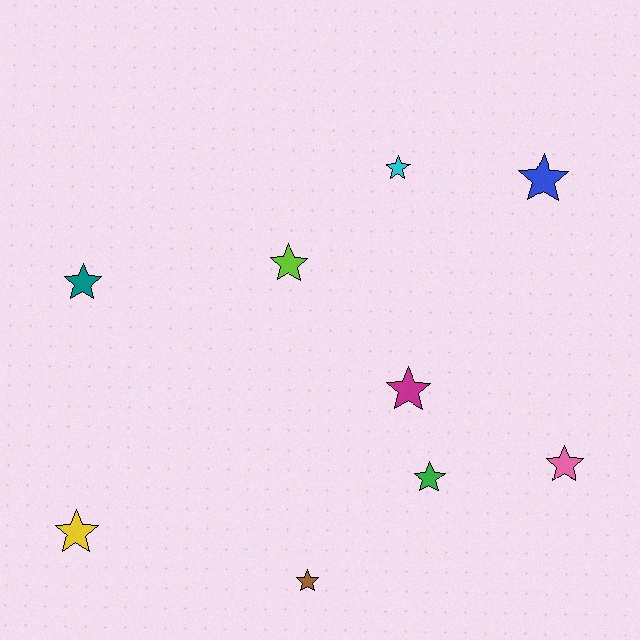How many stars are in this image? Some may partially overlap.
There are 9 stars.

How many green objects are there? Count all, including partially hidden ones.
There is 1 green object.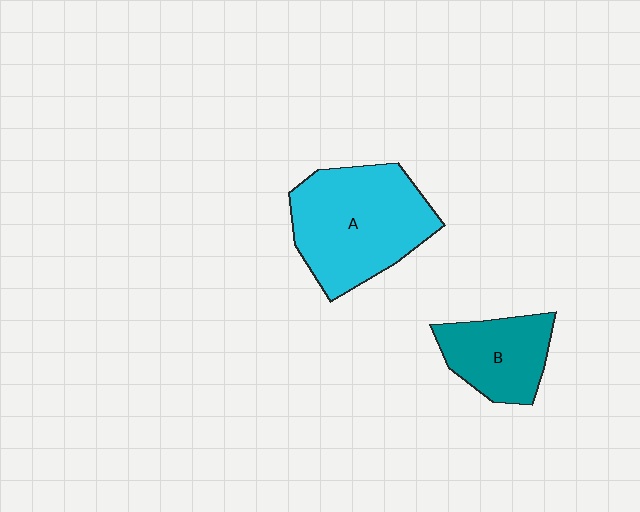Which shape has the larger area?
Shape A (cyan).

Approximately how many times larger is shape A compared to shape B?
Approximately 1.8 times.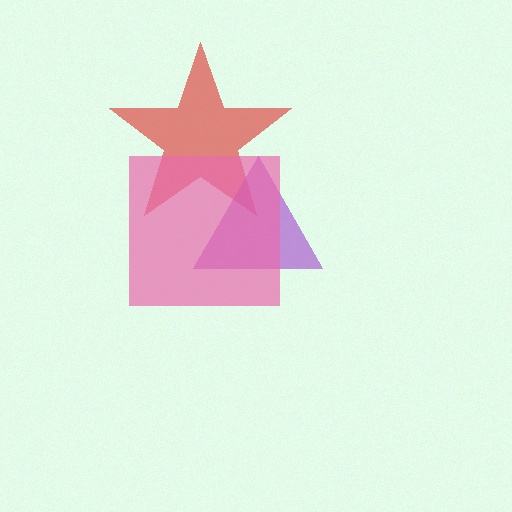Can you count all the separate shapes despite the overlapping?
Yes, there are 3 separate shapes.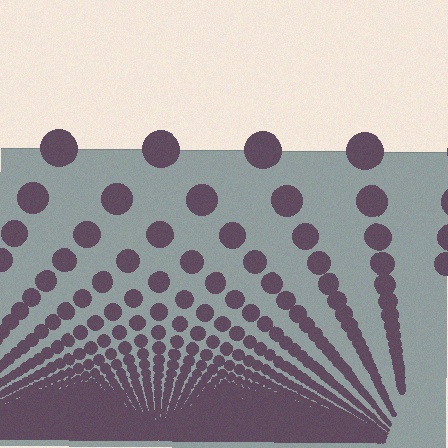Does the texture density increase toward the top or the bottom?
Density increases toward the bottom.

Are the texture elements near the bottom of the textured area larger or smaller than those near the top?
Smaller. The gradient is inverted — elements near the bottom are smaller and denser.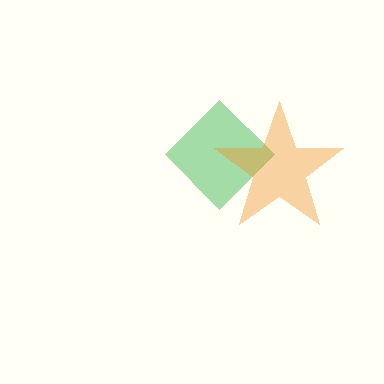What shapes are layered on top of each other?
The layered shapes are: a green diamond, an orange star.